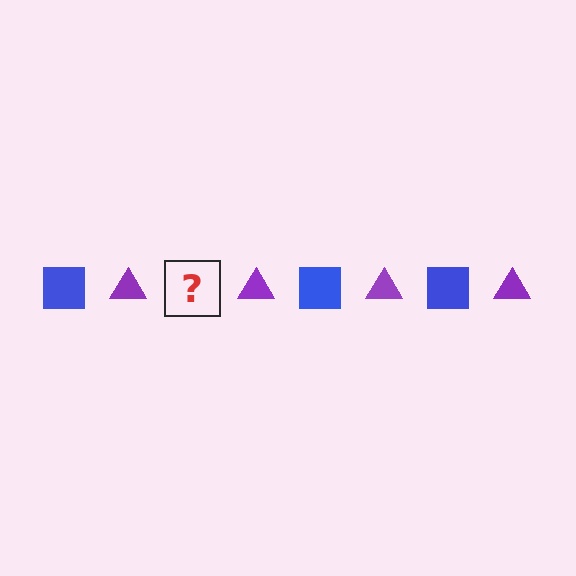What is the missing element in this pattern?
The missing element is a blue square.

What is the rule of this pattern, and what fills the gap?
The rule is that the pattern alternates between blue square and purple triangle. The gap should be filled with a blue square.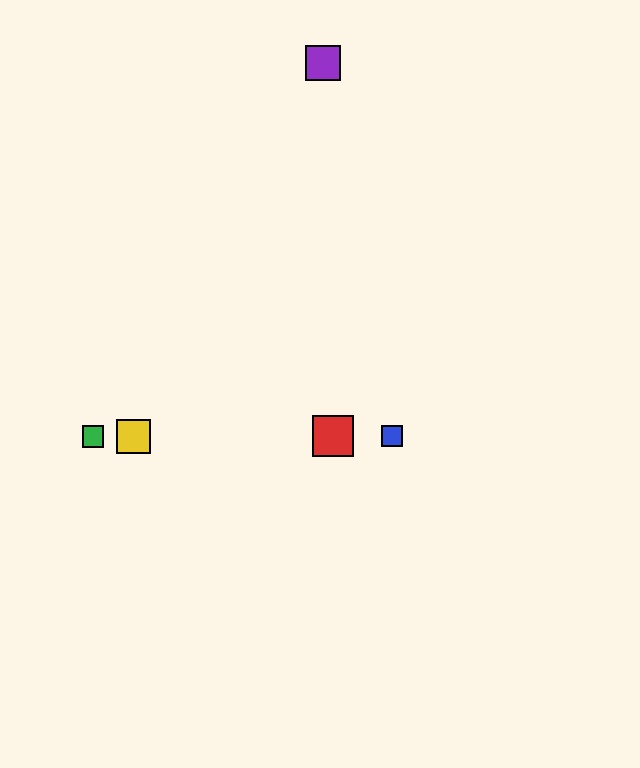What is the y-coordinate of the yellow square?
The yellow square is at y≈436.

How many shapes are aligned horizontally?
4 shapes (the red square, the blue square, the green square, the yellow square) are aligned horizontally.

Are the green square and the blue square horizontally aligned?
Yes, both are at y≈436.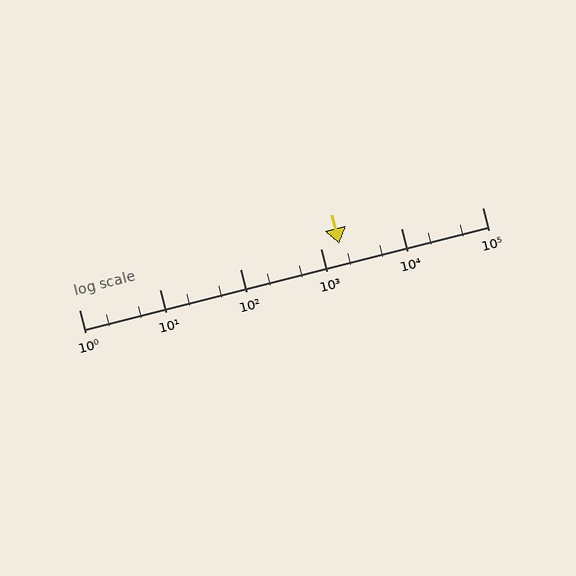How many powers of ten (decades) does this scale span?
The scale spans 5 decades, from 1 to 100000.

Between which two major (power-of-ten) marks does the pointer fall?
The pointer is between 1000 and 10000.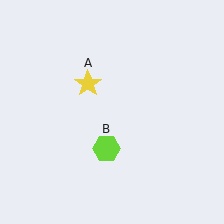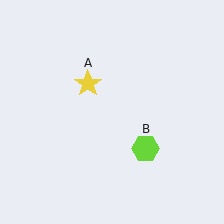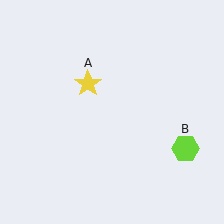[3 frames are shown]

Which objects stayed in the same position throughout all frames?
Yellow star (object A) remained stationary.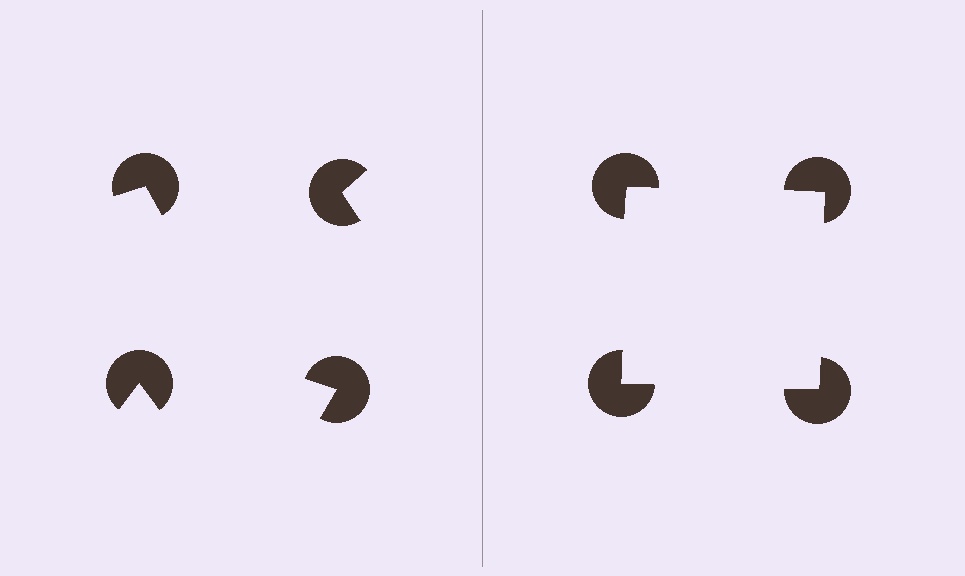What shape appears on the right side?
An illusory square.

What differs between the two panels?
The pac-man discs are positioned identically on both sides; only the wedge orientations differ. On the right they align to a square; on the left they are misaligned.